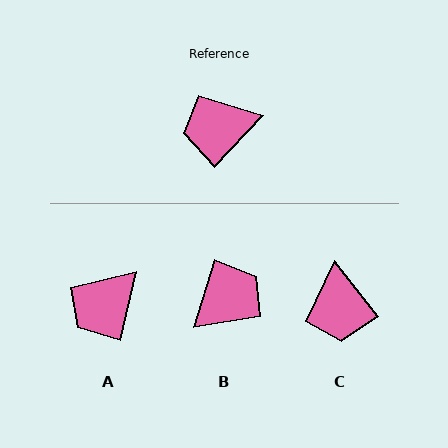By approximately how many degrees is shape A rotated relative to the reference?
Approximately 31 degrees counter-clockwise.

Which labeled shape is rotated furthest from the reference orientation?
B, about 153 degrees away.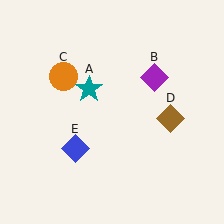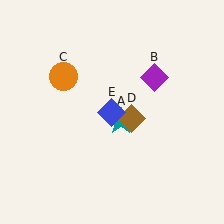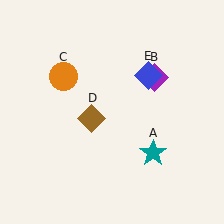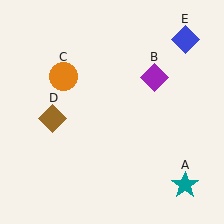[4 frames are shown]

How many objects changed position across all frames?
3 objects changed position: teal star (object A), brown diamond (object D), blue diamond (object E).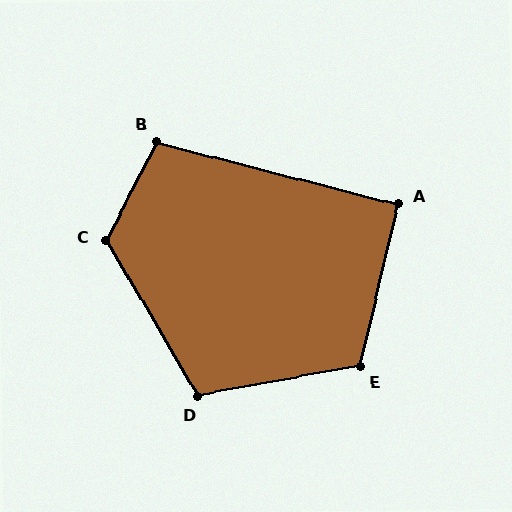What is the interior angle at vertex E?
Approximately 114 degrees (obtuse).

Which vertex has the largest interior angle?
C, at approximately 122 degrees.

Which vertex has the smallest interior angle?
A, at approximately 91 degrees.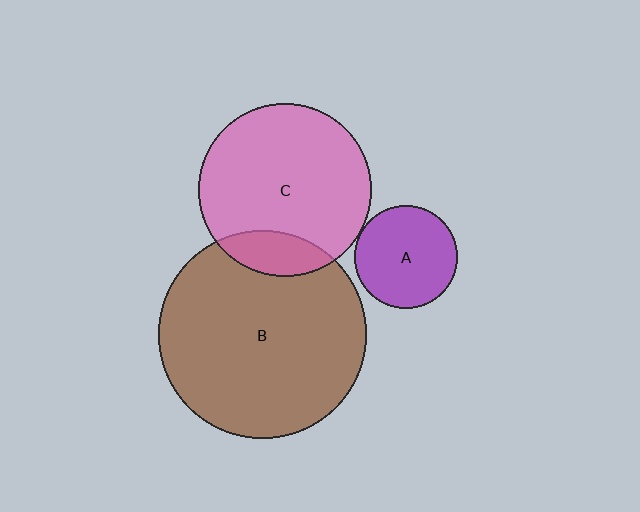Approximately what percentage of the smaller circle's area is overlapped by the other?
Approximately 15%.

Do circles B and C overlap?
Yes.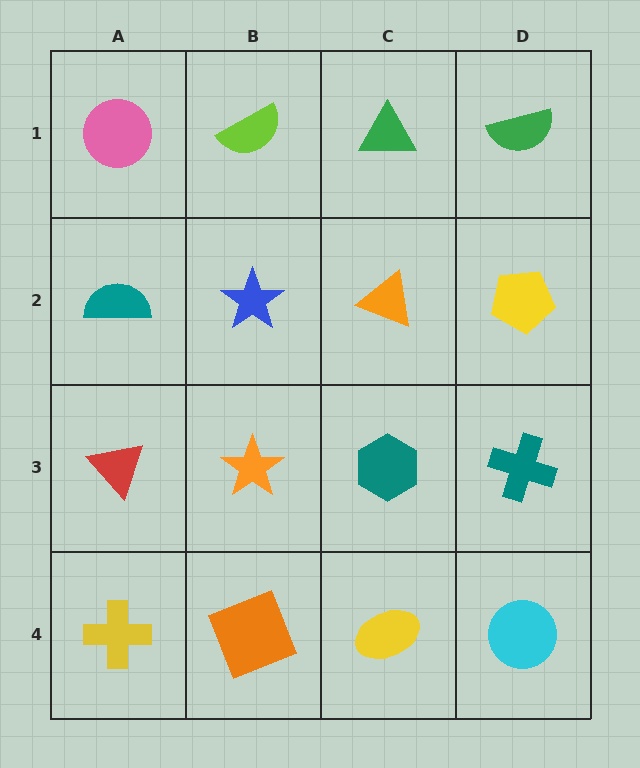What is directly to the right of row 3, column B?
A teal hexagon.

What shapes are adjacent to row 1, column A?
A teal semicircle (row 2, column A), a lime semicircle (row 1, column B).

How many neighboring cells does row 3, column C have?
4.